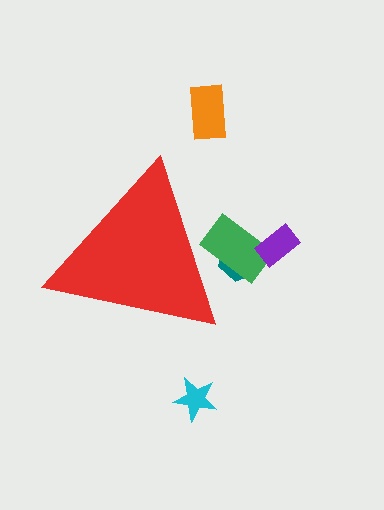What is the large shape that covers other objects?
A red triangle.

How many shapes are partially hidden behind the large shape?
2 shapes are partially hidden.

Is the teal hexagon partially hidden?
Yes, the teal hexagon is partially hidden behind the red triangle.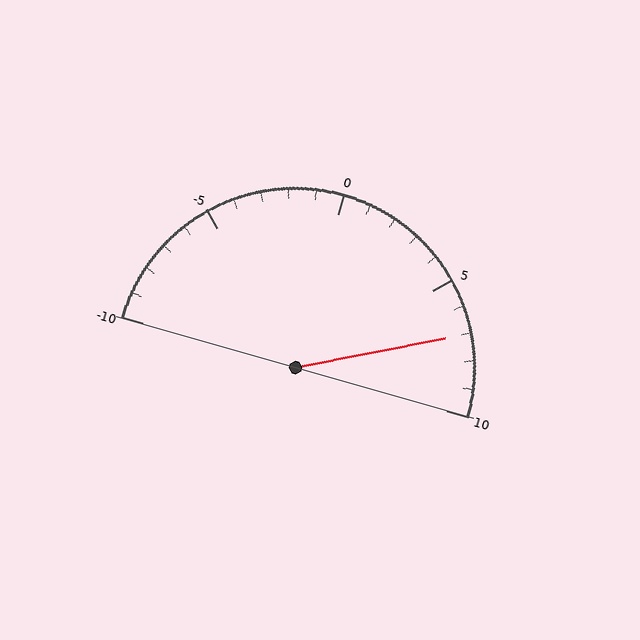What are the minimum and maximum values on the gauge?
The gauge ranges from -10 to 10.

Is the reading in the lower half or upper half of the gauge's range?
The reading is in the upper half of the range (-10 to 10).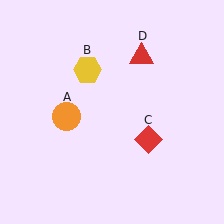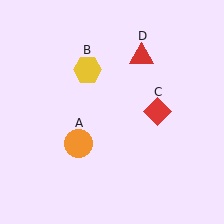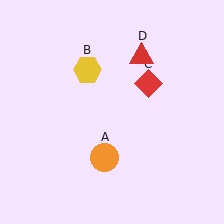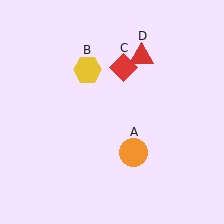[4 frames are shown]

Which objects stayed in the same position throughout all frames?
Yellow hexagon (object B) and red triangle (object D) remained stationary.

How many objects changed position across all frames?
2 objects changed position: orange circle (object A), red diamond (object C).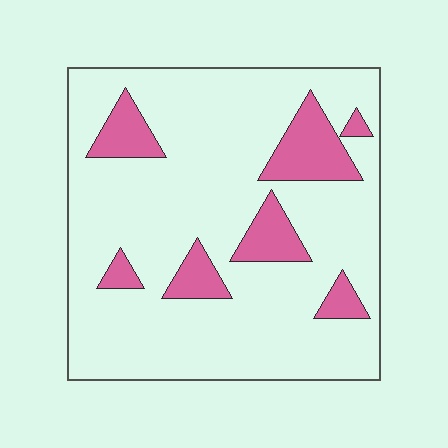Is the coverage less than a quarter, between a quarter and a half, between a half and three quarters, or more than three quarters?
Less than a quarter.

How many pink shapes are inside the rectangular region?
7.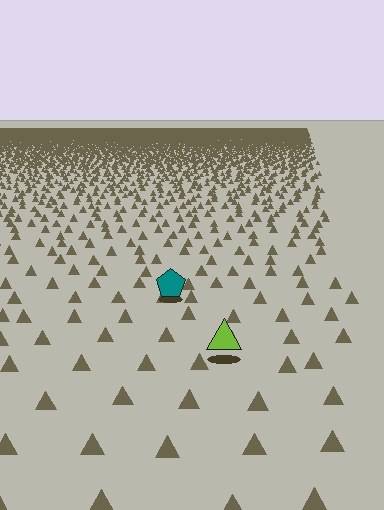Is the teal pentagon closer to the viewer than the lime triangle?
No. The lime triangle is closer — you can tell from the texture gradient: the ground texture is coarser near it.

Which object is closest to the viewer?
The lime triangle is closest. The texture marks near it are larger and more spread out.